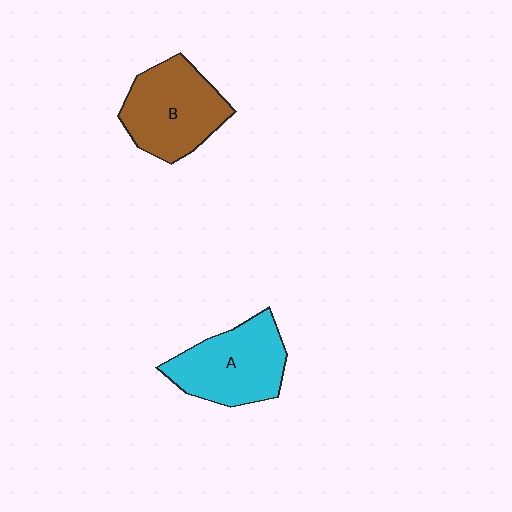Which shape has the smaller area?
Shape A (cyan).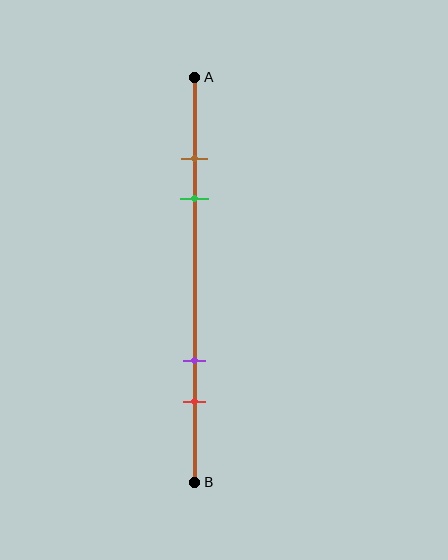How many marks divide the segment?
There are 4 marks dividing the segment.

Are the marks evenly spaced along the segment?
No, the marks are not evenly spaced.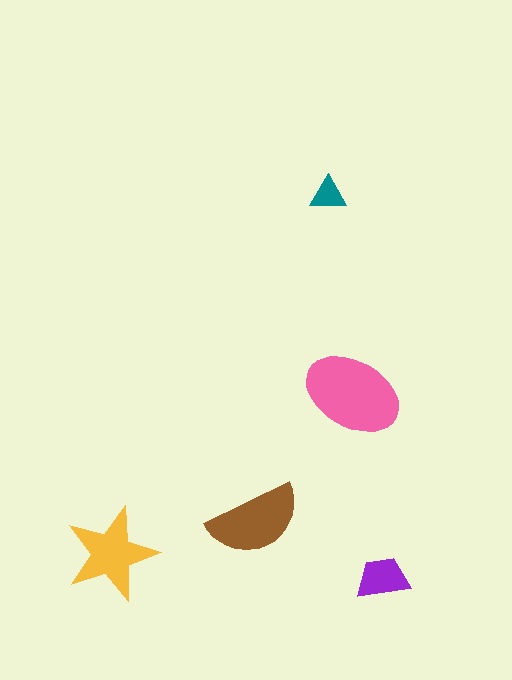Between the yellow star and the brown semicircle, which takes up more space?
The brown semicircle.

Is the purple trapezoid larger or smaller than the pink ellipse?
Smaller.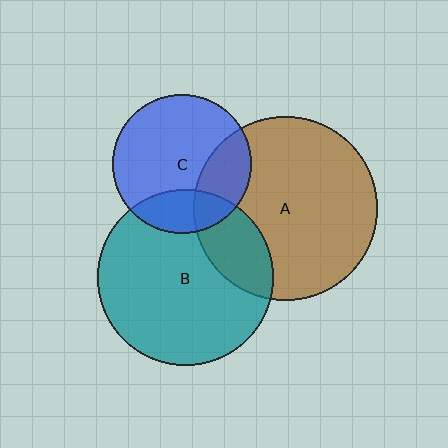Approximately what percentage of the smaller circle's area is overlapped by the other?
Approximately 20%.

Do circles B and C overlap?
Yes.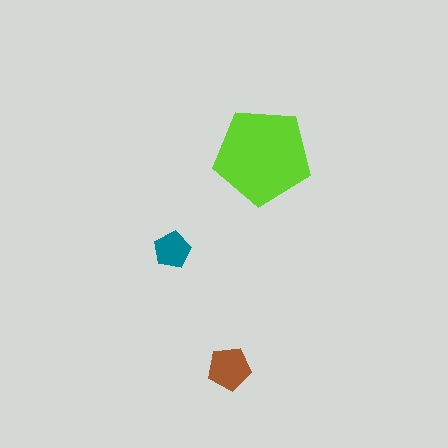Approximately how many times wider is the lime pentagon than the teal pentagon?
About 2.5 times wider.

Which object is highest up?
The lime pentagon is topmost.